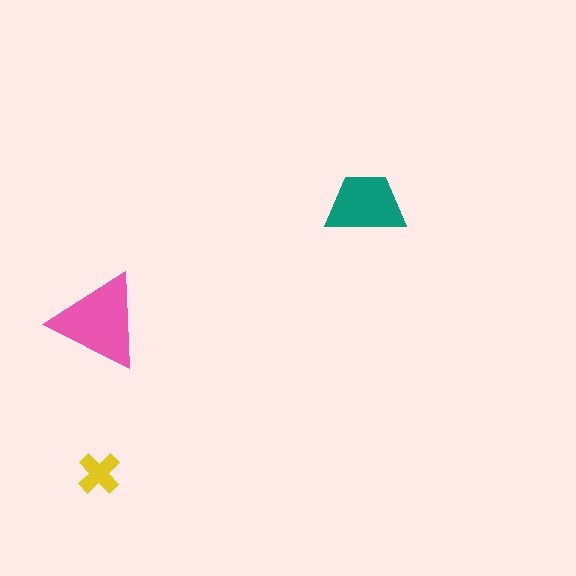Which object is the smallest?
The yellow cross.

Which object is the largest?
The pink triangle.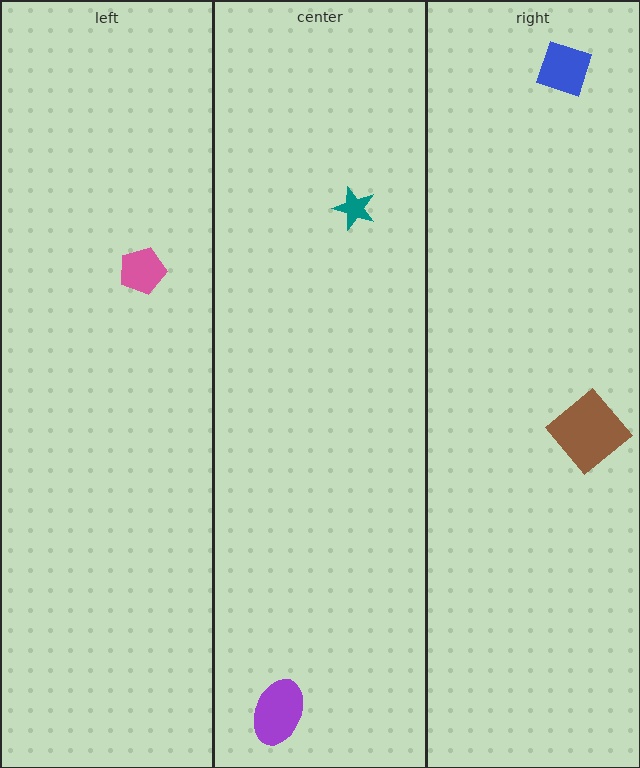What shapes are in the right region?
The brown diamond, the blue diamond.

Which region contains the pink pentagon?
The left region.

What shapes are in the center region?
The purple ellipse, the teal star.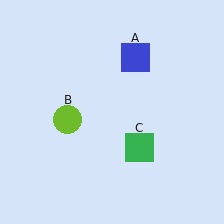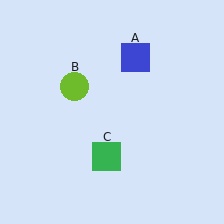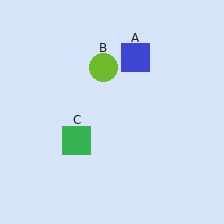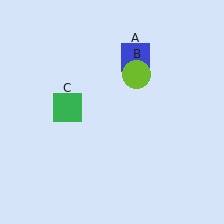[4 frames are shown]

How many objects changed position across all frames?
2 objects changed position: lime circle (object B), green square (object C).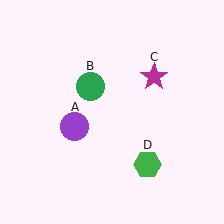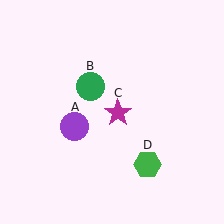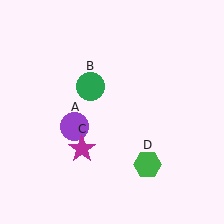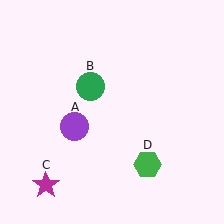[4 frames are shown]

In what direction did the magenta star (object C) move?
The magenta star (object C) moved down and to the left.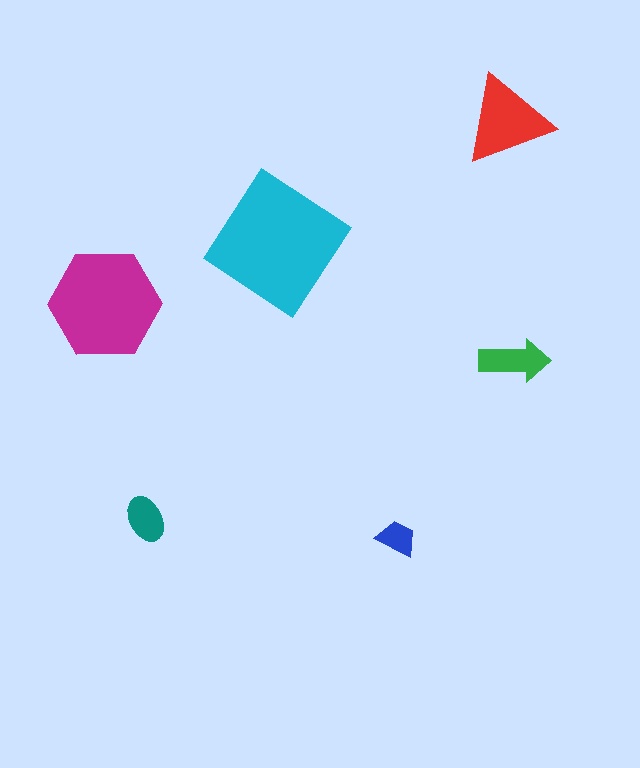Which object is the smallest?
The blue trapezoid.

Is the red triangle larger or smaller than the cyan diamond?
Smaller.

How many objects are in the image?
There are 6 objects in the image.